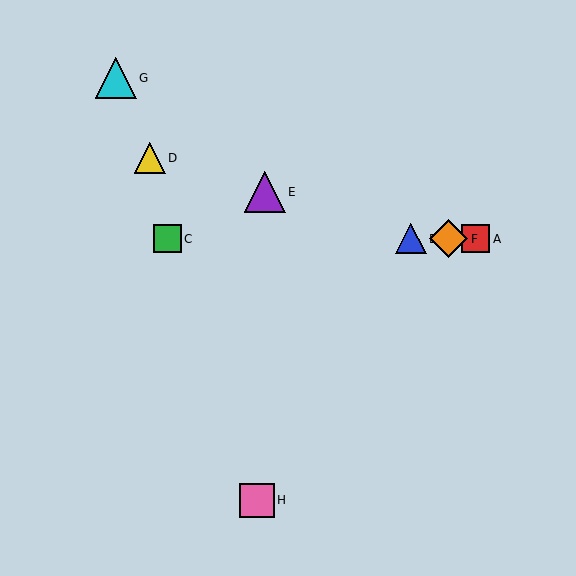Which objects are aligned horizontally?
Objects A, B, C, F are aligned horizontally.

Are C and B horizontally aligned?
Yes, both are at y≈239.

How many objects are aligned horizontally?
4 objects (A, B, C, F) are aligned horizontally.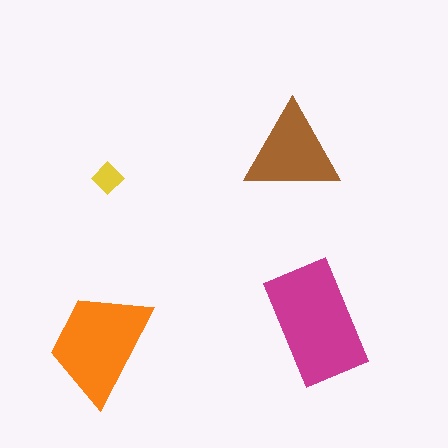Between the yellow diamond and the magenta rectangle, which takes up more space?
The magenta rectangle.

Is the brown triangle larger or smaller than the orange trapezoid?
Smaller.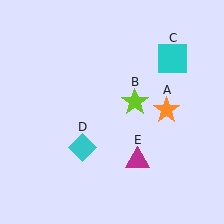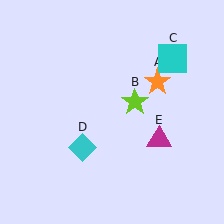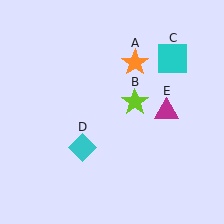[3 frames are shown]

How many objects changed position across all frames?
2 objects changed position: orange star (object A), magenta triangle (object E).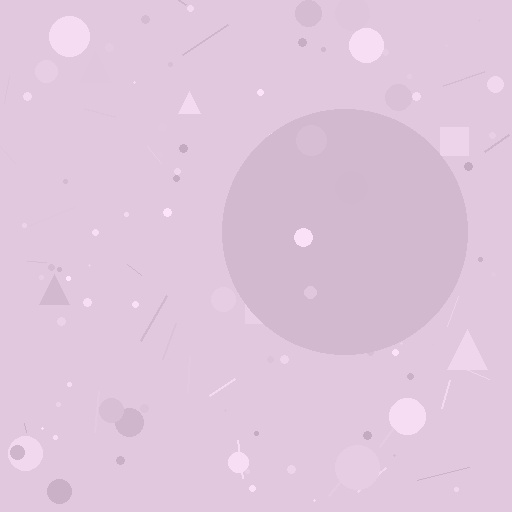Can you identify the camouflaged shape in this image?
The camouflaged shape is a circle.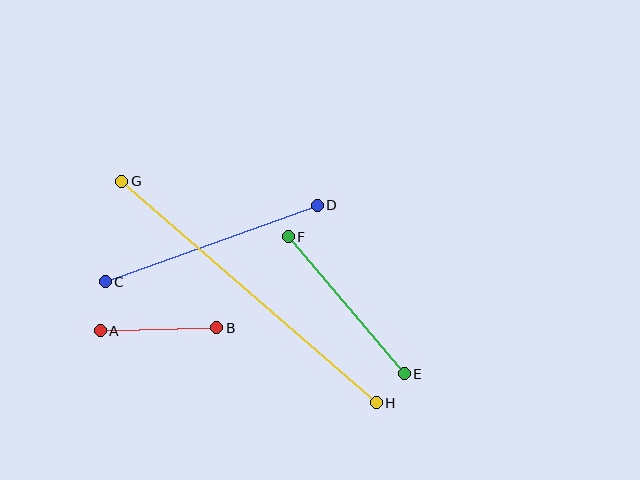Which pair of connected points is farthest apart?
Points G and H are farthest apart.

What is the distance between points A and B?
The distance is approximately 116 pixels.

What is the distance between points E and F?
The distance is approximately 180 pixels.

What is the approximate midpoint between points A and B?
The midpoint is at approximately (159, 329) pixels.